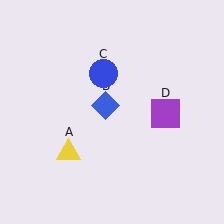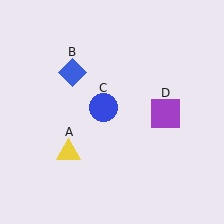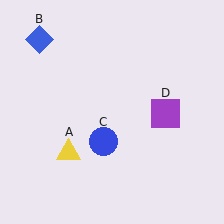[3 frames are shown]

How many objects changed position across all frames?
2 objects changed position: blue diamond (object B), blue circle (object C).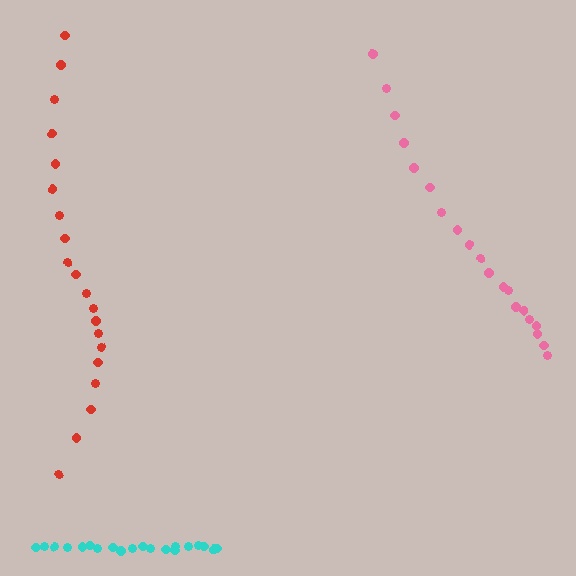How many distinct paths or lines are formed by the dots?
There are 3 distinct paths.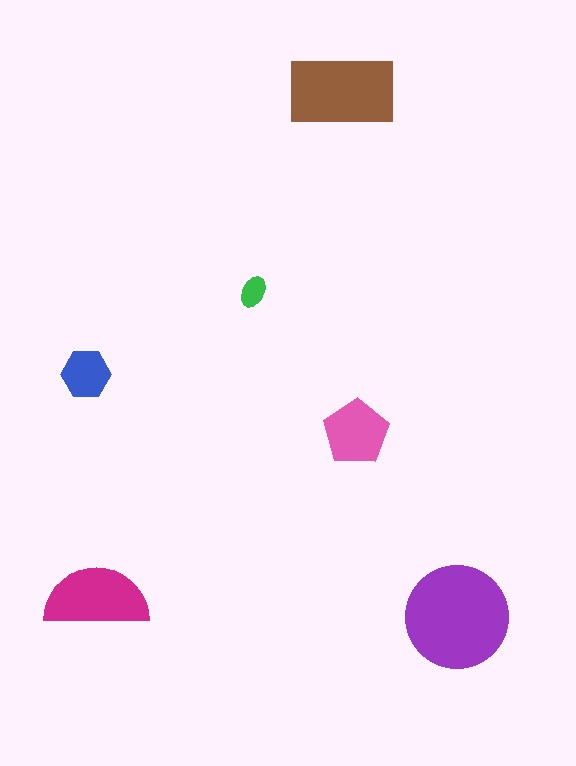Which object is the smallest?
The green ellipse.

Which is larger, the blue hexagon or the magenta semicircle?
The magenta semicircle.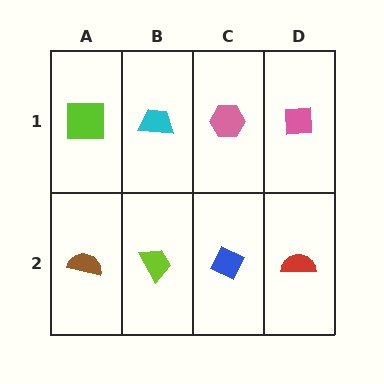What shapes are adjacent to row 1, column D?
A red semicircle (row 2, column D), a pink hexagon (row 1, column C).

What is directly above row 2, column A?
A lime square.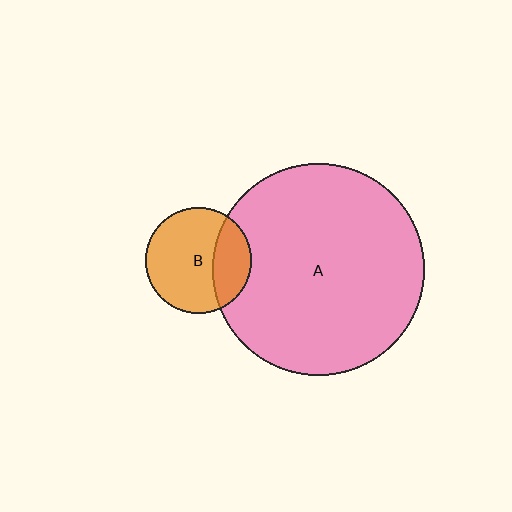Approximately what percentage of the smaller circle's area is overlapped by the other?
Approximately 30%.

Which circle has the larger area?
Circle A (pink).